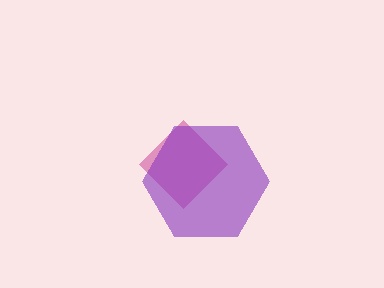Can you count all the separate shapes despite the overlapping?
Yes, there are 2 separate shapes.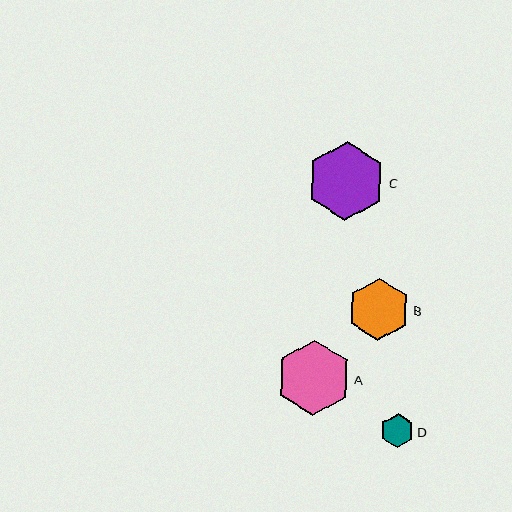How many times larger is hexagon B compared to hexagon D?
Hexagon B is approximately 1.8 times the size of hexagon D.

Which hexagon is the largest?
Hexagon C is the largest with a size of approximately 79 pixels.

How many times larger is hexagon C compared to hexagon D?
Hexagon C is approximately 2.3 times the size of hexagon D.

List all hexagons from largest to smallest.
From largest to smallest: C, A, B, D.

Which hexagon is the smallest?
Hexagon D is the smallest with a size of approximately 34 pixels.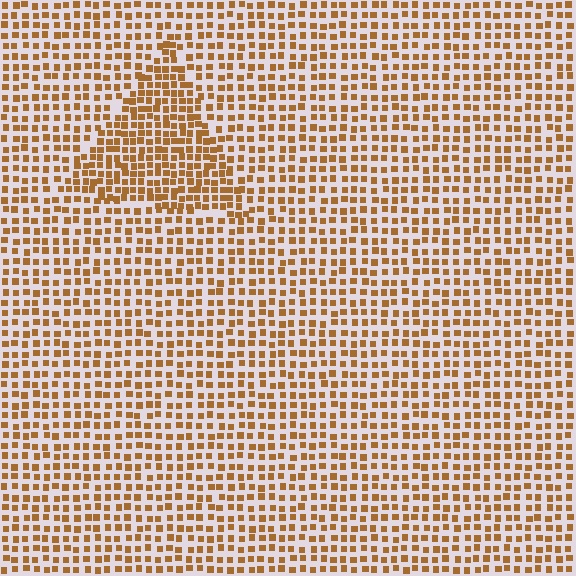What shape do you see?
I see a triangle.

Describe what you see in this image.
The image contains small brown elements arranged at two different densities. A triangle-shaped region is visible where the elements are more densely packed than the surrounding area.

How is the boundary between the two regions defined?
The boundary is defined by a change in element density (approximately 1.6x ratio). All elements are the same color, size, and shape.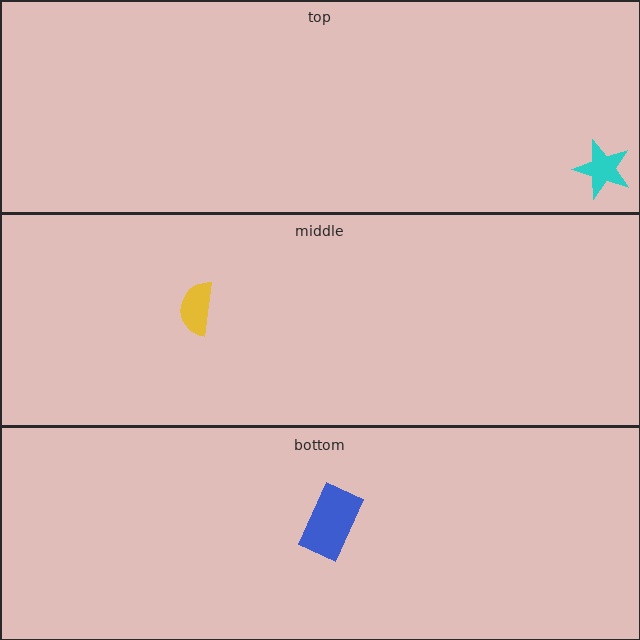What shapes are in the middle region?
The yellow semicircle.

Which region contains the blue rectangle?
The bottom region.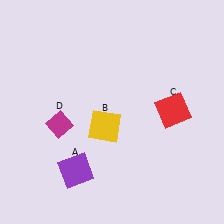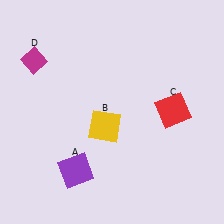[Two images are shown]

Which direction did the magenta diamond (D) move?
The magenta diamond (D) moved up.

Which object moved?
The magenta diamond (D) moved up.